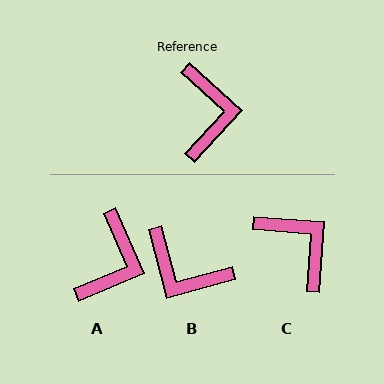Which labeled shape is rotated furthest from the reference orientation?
B, about 123 degrees away.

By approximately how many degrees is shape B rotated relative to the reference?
Approximately 123 degrees clockwise.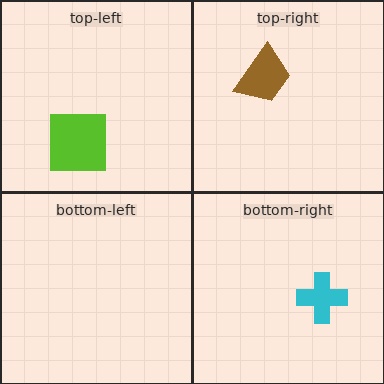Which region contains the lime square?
The top-left region.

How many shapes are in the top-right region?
1.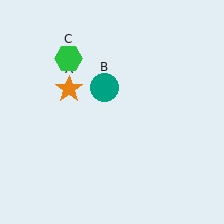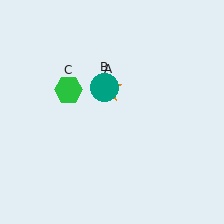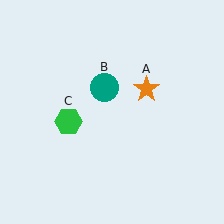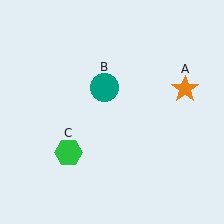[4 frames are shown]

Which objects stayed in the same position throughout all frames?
Teal circle (object B) remained stationary.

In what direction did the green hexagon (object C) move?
The green hexagon (object C) moved down.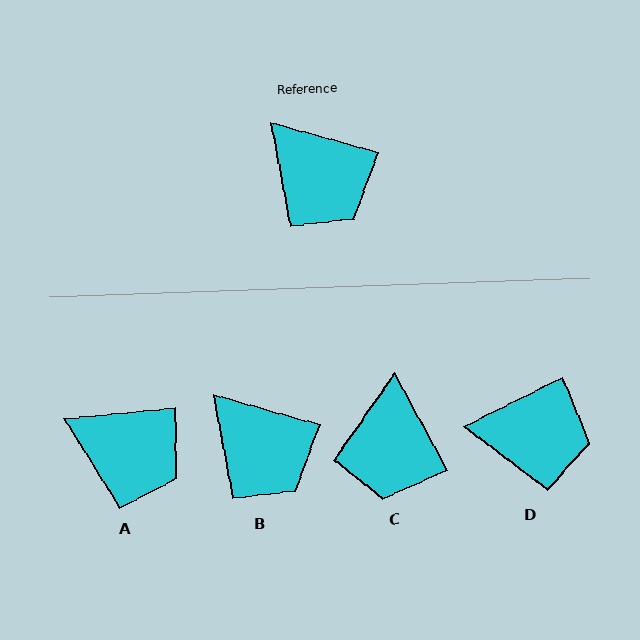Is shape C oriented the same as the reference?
No, it is off by about 46 degrees.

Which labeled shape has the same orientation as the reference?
B.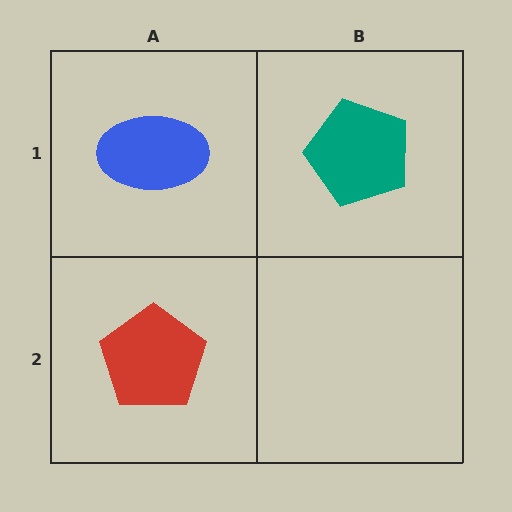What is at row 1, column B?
A teal pentagon.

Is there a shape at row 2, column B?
No, that cell is empty.